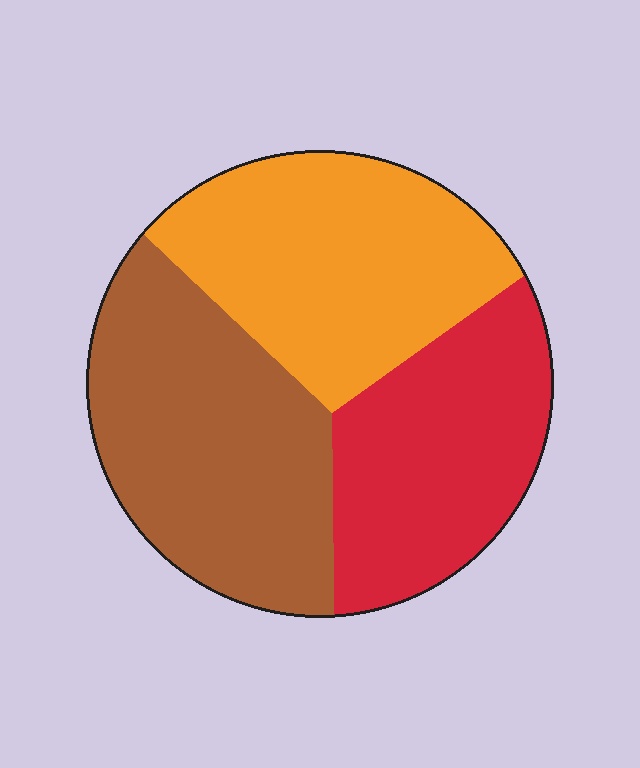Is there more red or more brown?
Brown.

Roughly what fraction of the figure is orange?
Orange covers 34% of the figure.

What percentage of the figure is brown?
Brown takes up about three eighths (3/8) of the figure.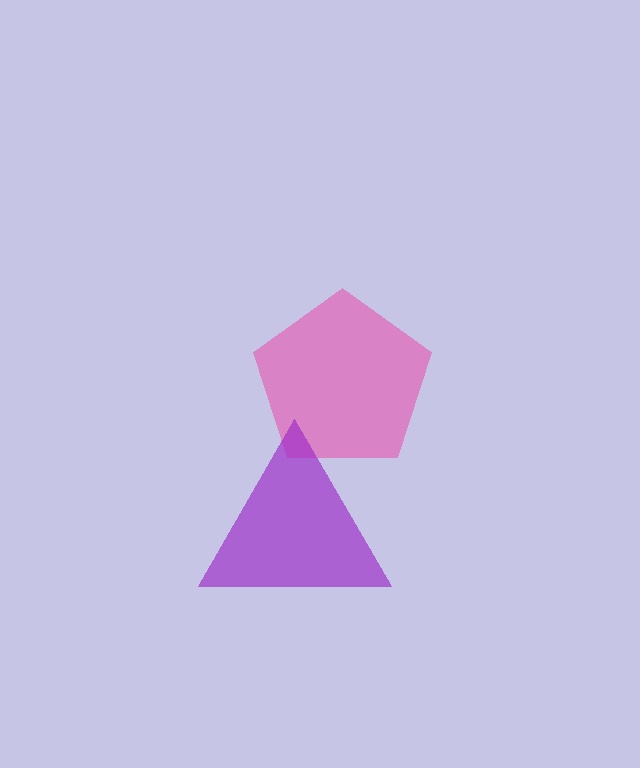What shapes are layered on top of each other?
The layered shapes are: a pink pentagon, a purple triangle.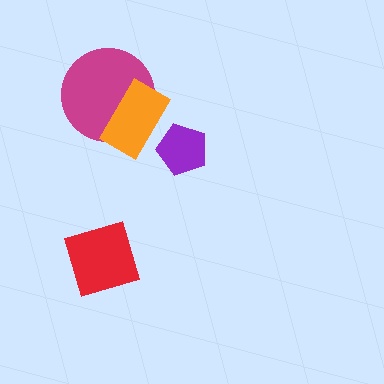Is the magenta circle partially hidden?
Yes, it is partially covered by another shape.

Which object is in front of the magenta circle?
The orange rectangle is in front of the magenta circle.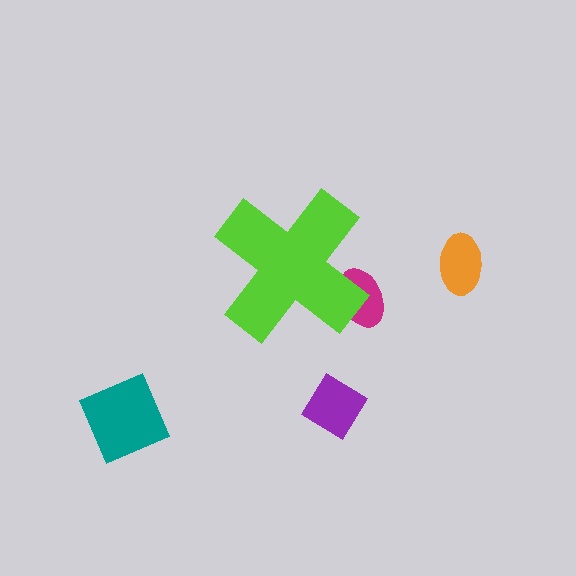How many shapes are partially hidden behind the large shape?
1 shape is partially hidden.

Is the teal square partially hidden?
No, the teal square is fully visible.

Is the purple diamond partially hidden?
No, the purple diamond is fully visible.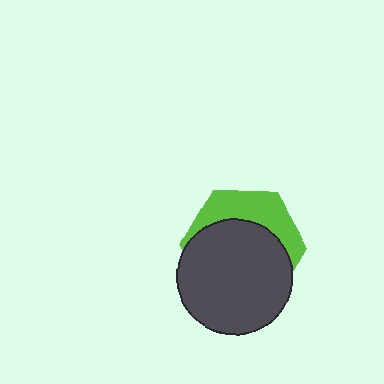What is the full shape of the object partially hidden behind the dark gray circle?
The partially hidden object is a lime hexagon.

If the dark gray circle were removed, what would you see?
You would see the complete lime hexagon.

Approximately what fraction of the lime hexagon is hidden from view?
Roughly 66% of the lime hexagon is hidden behind the dark gray circle.